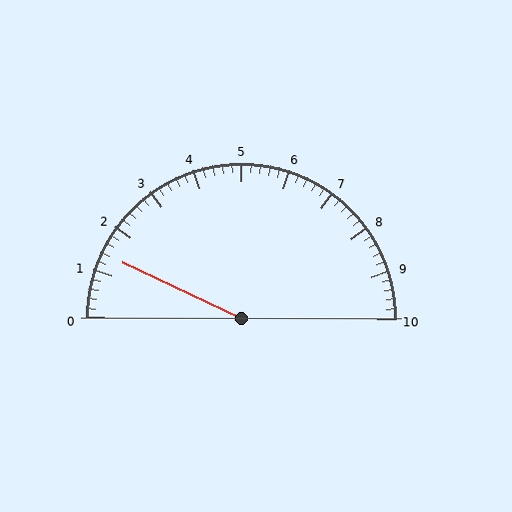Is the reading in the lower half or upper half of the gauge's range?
The reading is in the lower half of the range (0 to 10).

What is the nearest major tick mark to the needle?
The nearest major tick mark is 1.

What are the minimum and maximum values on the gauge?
The gauge ranges from 0 to 10.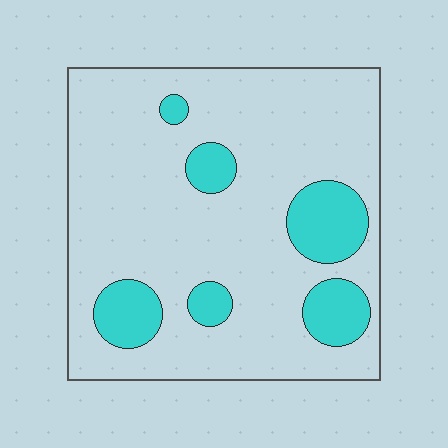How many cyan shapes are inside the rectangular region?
6.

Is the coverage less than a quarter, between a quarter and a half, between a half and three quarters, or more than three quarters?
Less than a quarter.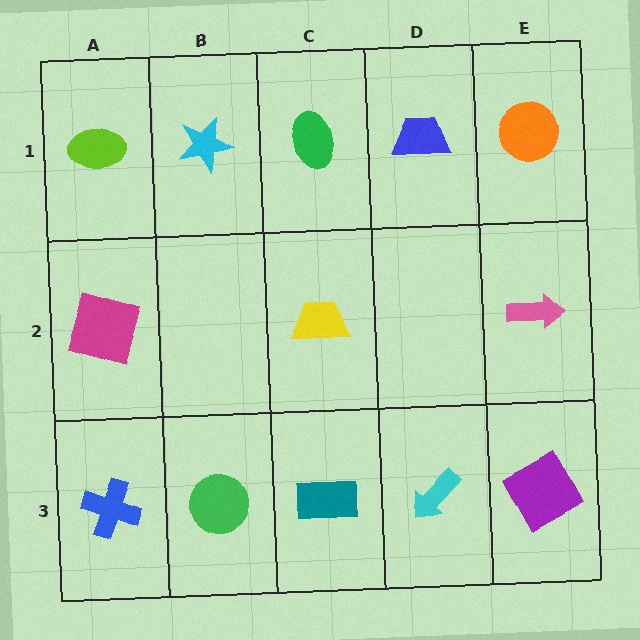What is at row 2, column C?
A yellow trapezoid.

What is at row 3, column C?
A teal rectangle.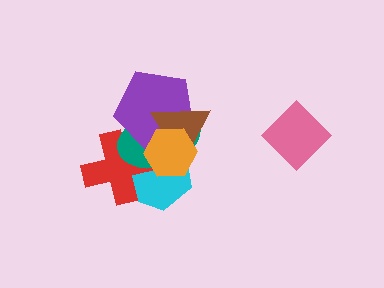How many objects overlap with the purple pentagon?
5 objects overlap with the purple pentagon.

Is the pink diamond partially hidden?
No, no other shape covers it.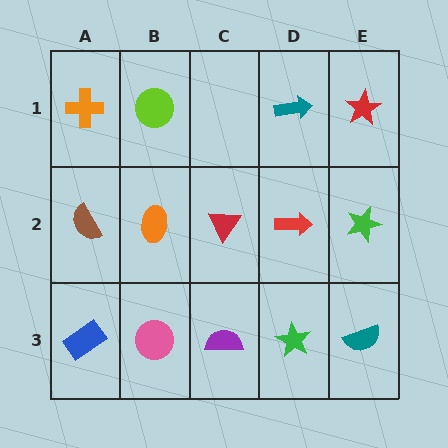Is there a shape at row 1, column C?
No, that cell is empty.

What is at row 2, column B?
An orange ellipse.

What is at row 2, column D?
A red arrow.